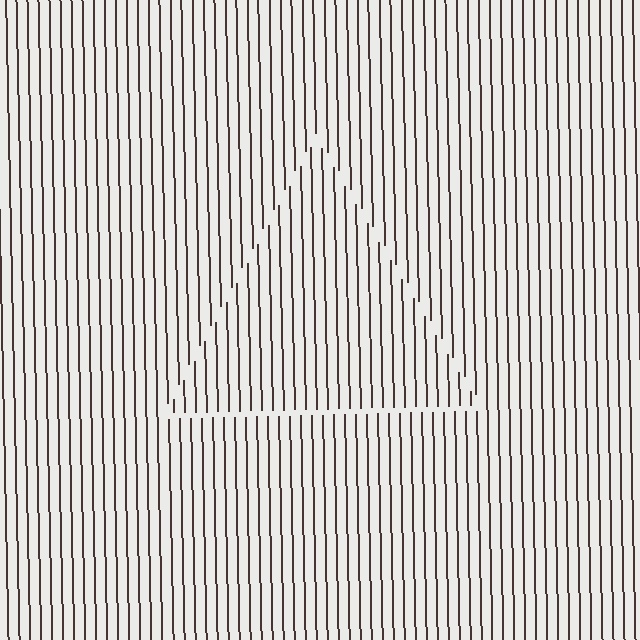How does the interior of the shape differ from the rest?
The interior of the shape contains the same grating, shifted by half a period — the contour is defined by the phase discontinuity where line-ends from the inner and outer gratings abut.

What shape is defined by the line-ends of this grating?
An illusory triangle. The interior of the shape contains the same grating, shifted by half a period — the contour is defined by the phase discontinuity where line-ends from the inner and outer gratings abut.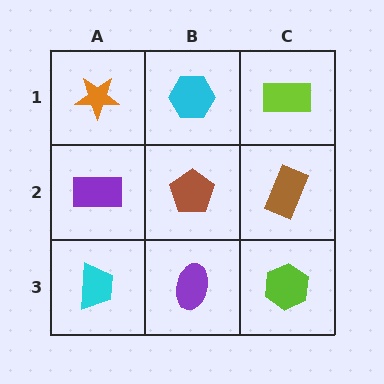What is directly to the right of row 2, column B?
A brown rectangle.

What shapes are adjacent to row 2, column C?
A lime rectangle (row 1, column C), a lime hexagon (row 3, column C), a brown pentagon (row 2, column B).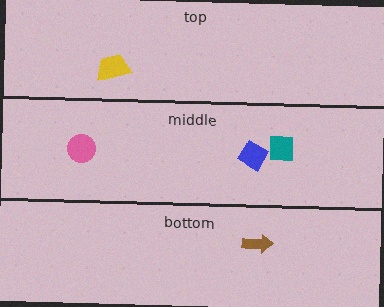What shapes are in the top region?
The yellow trapezoid.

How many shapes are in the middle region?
3.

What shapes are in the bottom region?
The brown arrow.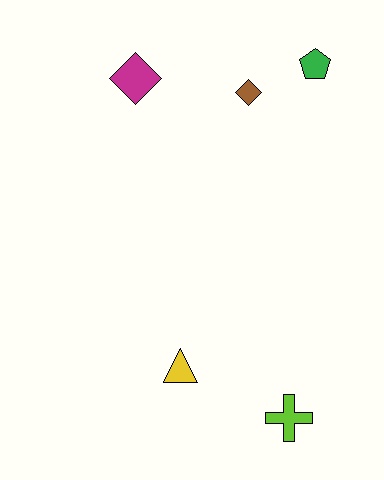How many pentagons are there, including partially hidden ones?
There is 1 pentagon.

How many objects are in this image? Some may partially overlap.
There are 5 objects.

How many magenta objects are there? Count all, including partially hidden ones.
There is 1 magenta object.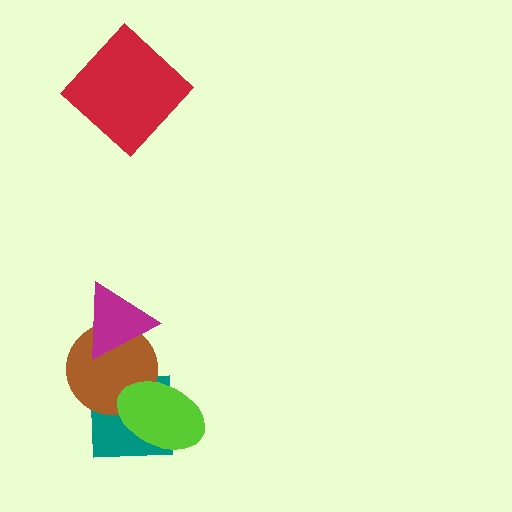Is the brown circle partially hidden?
Yes, it is partially covered by another shape.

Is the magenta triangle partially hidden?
No, no other shape covers it.